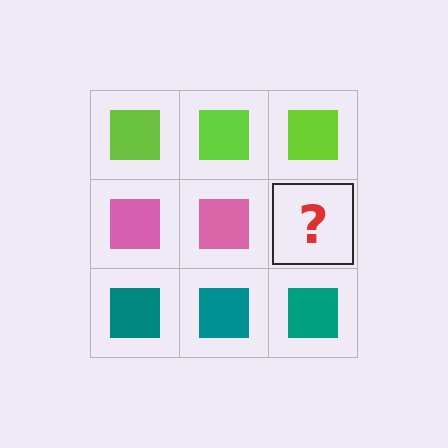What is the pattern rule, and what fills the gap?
The rule is that each row has a consistent color. The gap should be filled with a pink square.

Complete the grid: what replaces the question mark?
The question mark should be replaced with a pink square.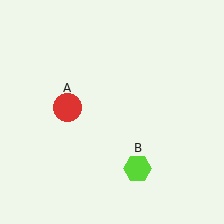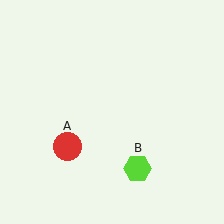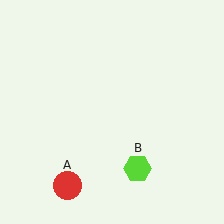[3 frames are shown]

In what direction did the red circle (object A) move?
The red circle (object A) moved down.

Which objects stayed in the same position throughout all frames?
Lime hexagon (object B) remained stationary.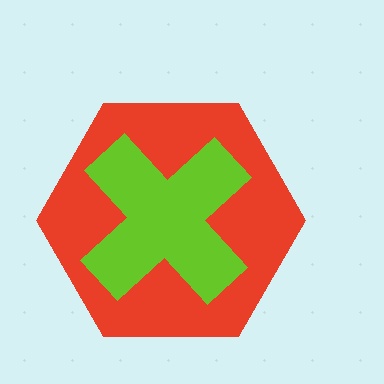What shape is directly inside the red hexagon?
The lime cross.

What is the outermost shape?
The red hexagon.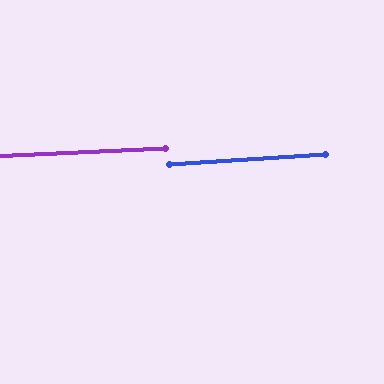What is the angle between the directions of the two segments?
Approximately 1 degree.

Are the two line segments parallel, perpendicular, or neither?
Parallel — their directions differ by only 1.4°.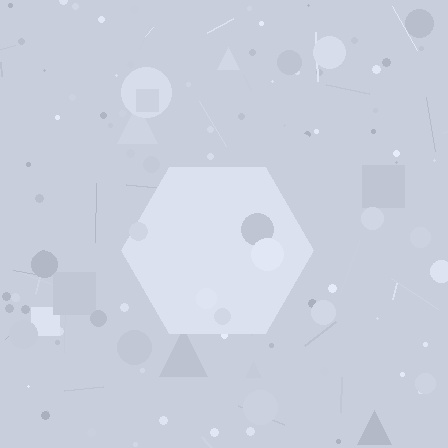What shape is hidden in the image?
A hexagon is hidden in the image.